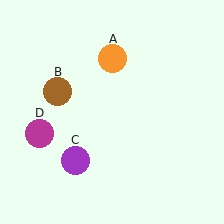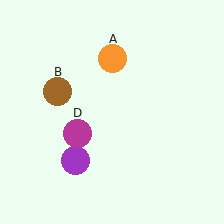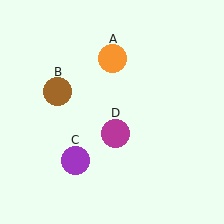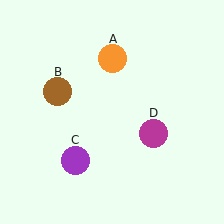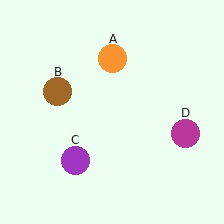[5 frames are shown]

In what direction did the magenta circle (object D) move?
The magenta circle (object D) moved right.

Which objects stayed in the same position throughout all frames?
Orange circle (object A) and brown circle (object B) and purple circle (object C) remained stationary.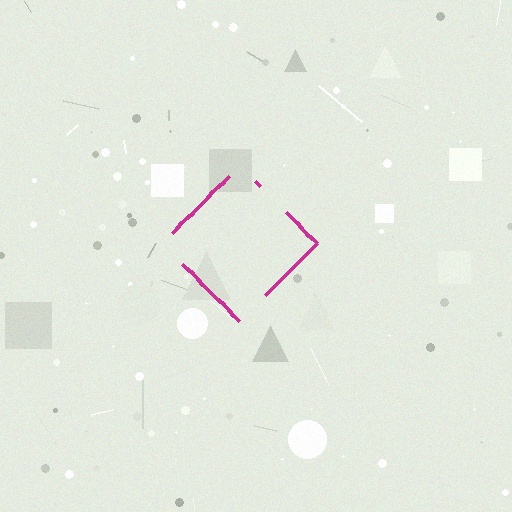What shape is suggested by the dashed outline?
The dashed outline suggests a diamond.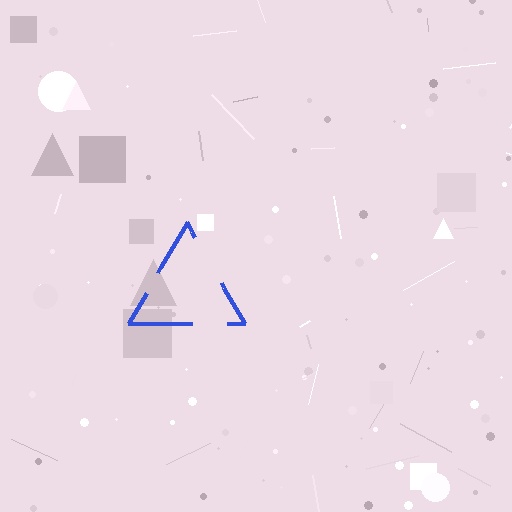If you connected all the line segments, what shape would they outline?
They would outline a triangle.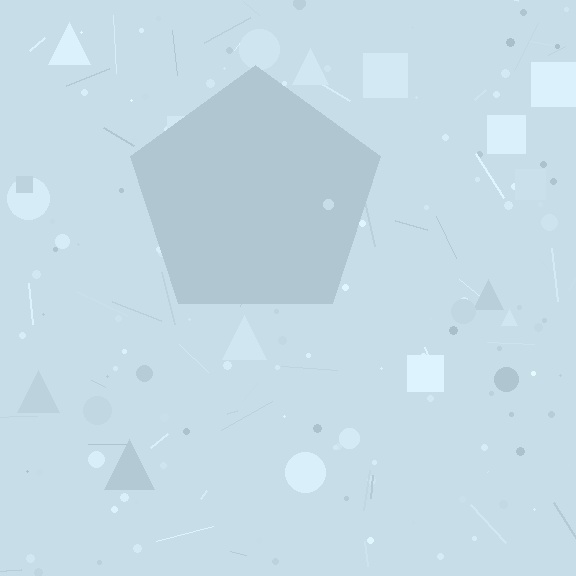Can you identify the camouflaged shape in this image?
The camouflaged shape is a pentagon.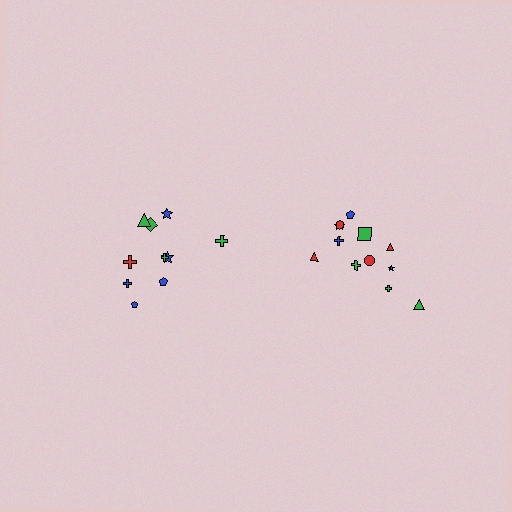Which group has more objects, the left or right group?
The right group.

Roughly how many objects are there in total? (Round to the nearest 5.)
Roughly 20 objects in total.